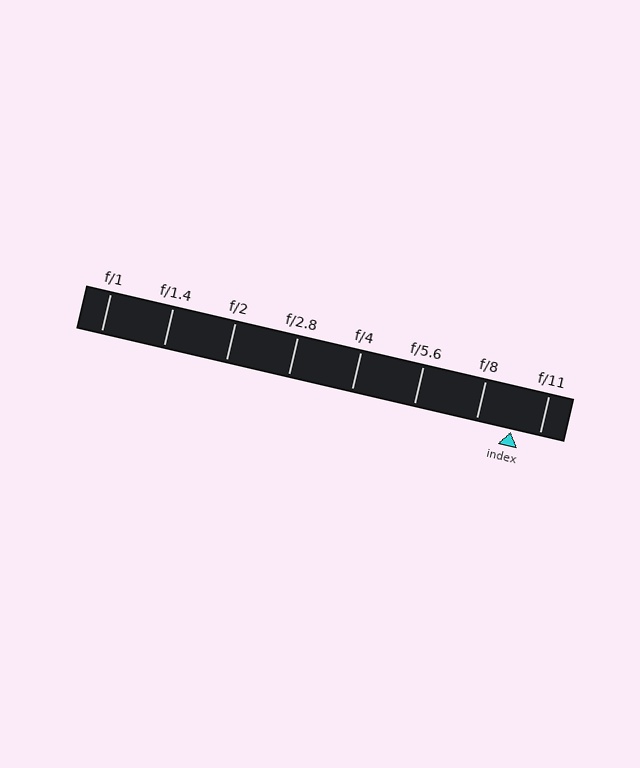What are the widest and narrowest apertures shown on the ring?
The widest aperture shown is f/1 and the narrowest is f/11.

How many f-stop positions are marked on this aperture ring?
There are 8 f-stop positions marked.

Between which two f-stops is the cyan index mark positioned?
The index mark is between f/8 and f/11.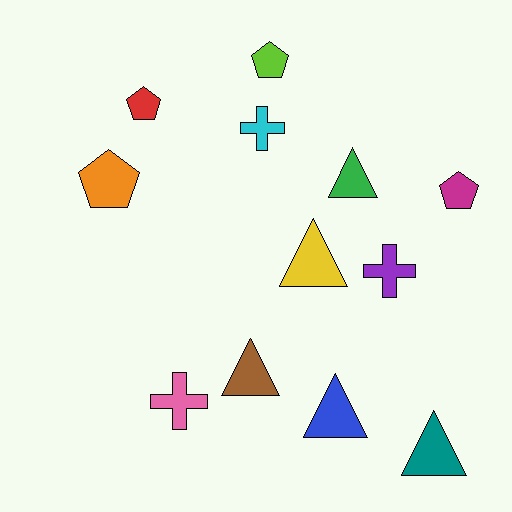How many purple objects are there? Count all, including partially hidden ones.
There is 1 purple object.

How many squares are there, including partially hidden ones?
There are no squares.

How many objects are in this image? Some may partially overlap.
There are 12 objects.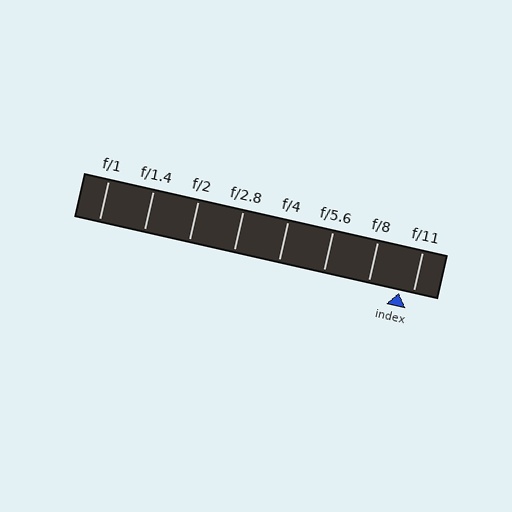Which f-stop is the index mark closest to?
The index mark is closest to f/11.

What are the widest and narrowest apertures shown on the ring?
The widest aperture shown is f/1 and the narrowest is f/11.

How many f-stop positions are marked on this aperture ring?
There are 8 f-stop positions marked.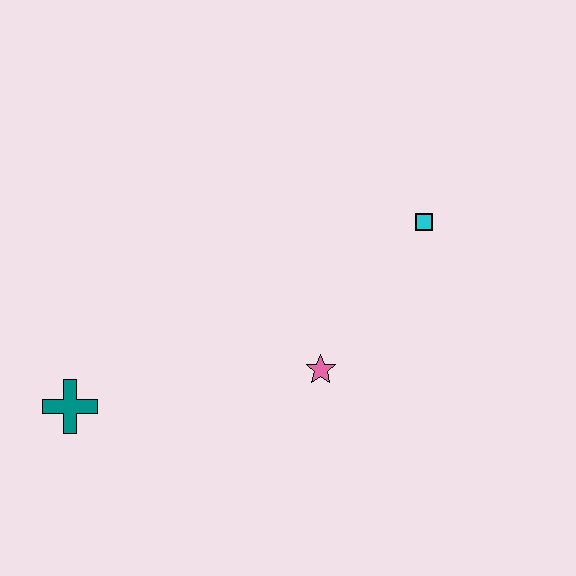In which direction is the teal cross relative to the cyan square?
The teal cross is to the left of the cyan square.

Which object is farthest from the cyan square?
The teal cross is farthest from the cyan square.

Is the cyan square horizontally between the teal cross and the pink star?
No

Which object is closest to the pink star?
The cyan square is closest to the pink star.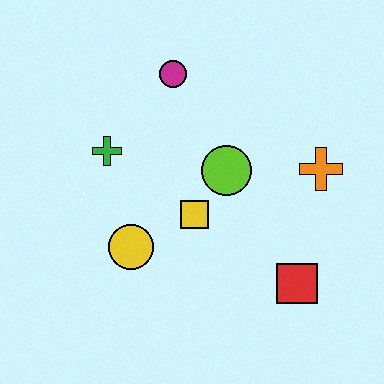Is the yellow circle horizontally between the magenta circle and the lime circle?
No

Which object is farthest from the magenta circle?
The red square is farthest from the magenta circle.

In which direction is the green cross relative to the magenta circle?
The green cross is below the magenta circle.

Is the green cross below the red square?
No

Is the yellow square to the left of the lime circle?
Yes